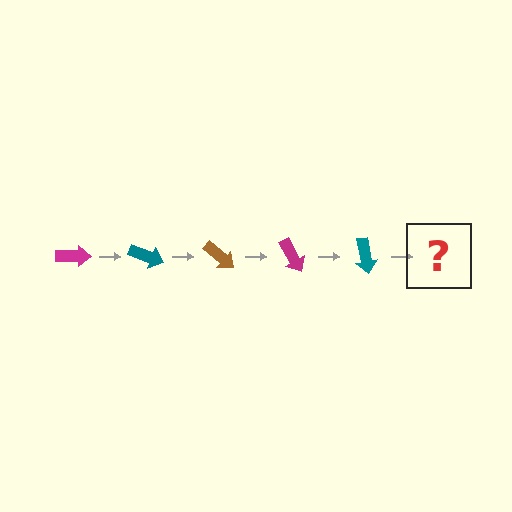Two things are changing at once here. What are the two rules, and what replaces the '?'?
The two rules are that it rotates 20 degrees each step and the color cycles through magenta, teal, and brown. The '?' should be a brown arrow, rotated 100 degrees from the start.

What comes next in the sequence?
The next element should be a brown arrow, rotated 100 degrees from the start.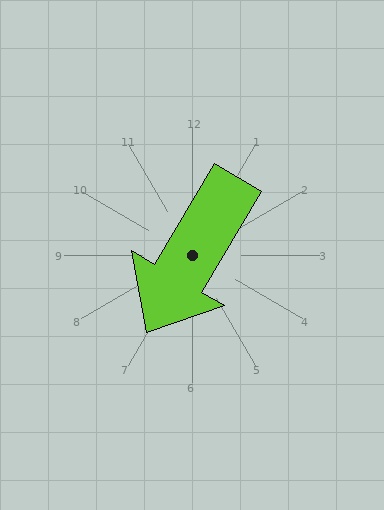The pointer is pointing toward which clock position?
Roughly 7 o'clock.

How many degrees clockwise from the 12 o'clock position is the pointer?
Approximately 211 degrees.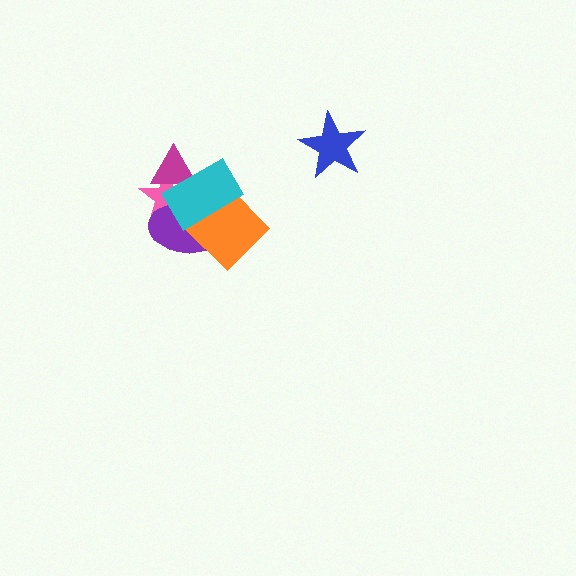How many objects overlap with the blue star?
0 objects overlap with the blue star.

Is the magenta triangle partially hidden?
Yes, it is partially covered by another shape.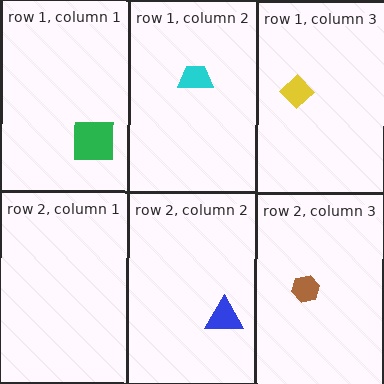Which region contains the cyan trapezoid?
The row 1, column 2 region.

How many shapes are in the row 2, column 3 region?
1.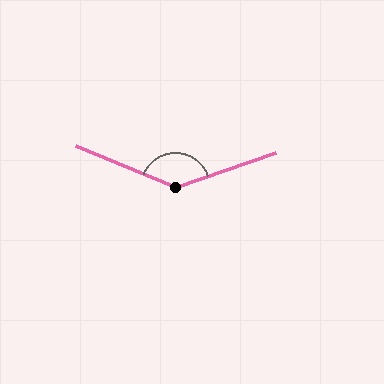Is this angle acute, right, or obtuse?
It is obtuse.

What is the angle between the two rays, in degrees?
Approximately 139 degrees.